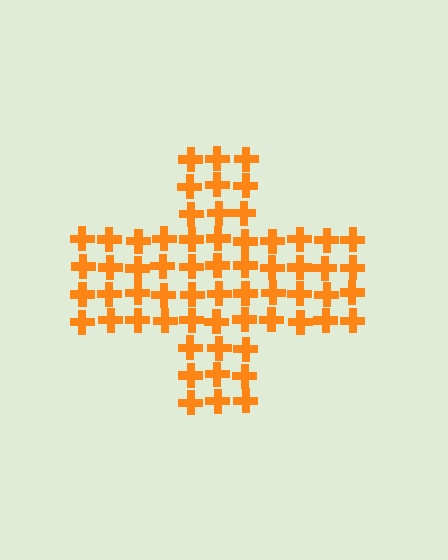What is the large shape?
The large shape is a cross.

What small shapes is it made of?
It is made of small crosses.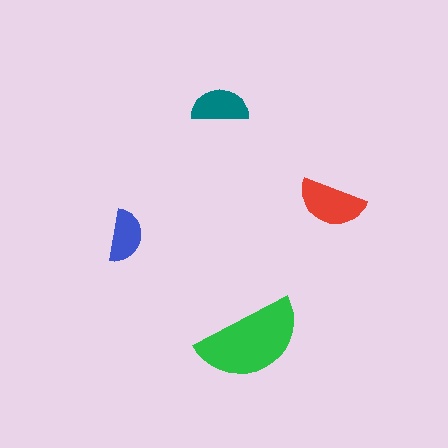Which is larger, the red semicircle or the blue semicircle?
The red one.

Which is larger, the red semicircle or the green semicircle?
The green one.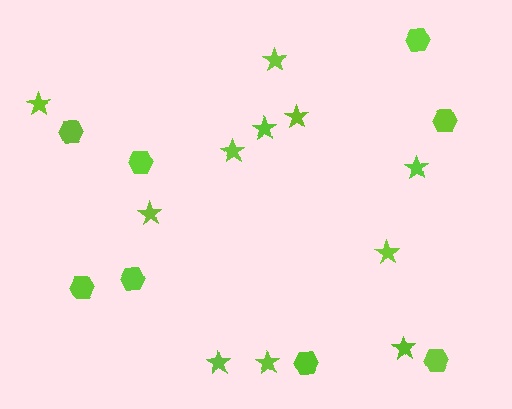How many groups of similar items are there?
There are 2 groups: one group of stars (11) and one group of hexagons (8).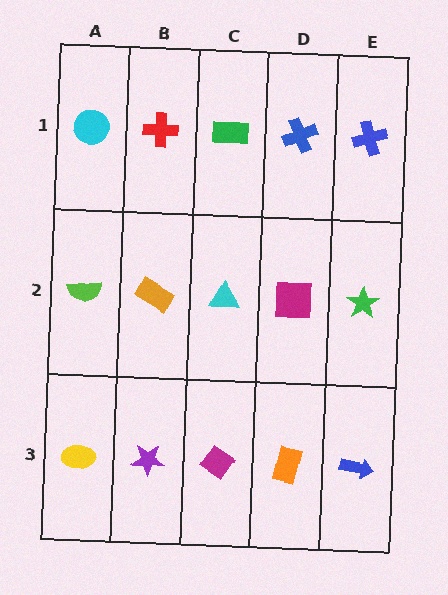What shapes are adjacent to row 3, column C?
A cyan triangle (row 2, column C), a purple star (row 3, column B), an orange rectangle (row 3, column D).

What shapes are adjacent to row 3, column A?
A lime semicircle (row 2, column A), a purple star (row 3, column B).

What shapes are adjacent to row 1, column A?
A lime semicircle (row 2, column A), a red cross (row 1, column B).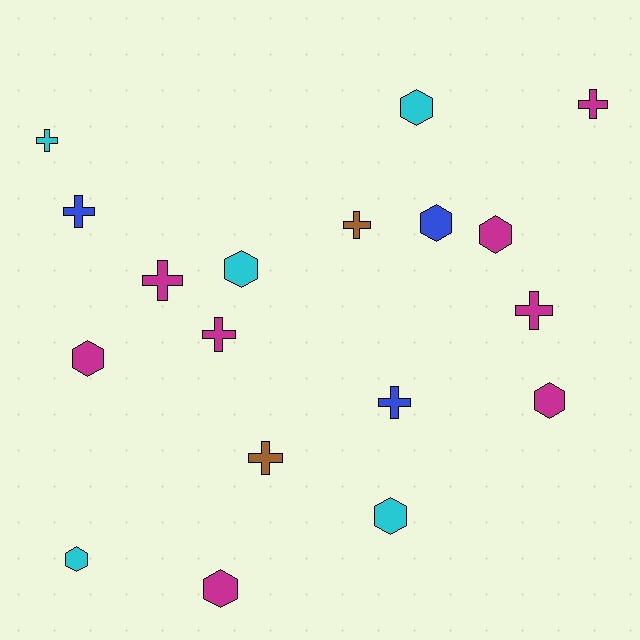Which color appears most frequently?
Magenta, with 8 objects.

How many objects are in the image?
There are 18 objects.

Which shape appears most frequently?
Hexagon, with 9 objects.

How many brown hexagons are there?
There are no brown hexagons.